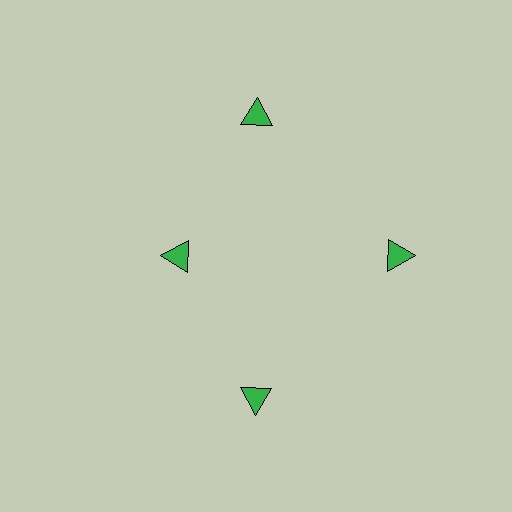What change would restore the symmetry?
The symmetry would be restored by moving it outward, back onto the ring so that all 4 triangles sit at equal angles and equal distance from the center.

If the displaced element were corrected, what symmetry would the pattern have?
It would have 4-fold rotational symmetry — the pattern would map onto itself every 90 degrees.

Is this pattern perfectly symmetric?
No. The 4 green triangles are arranged in a ring, but one element near the 9 o'clock position is pulled inward toward the center, breaking the 4-fold rotational symmetry.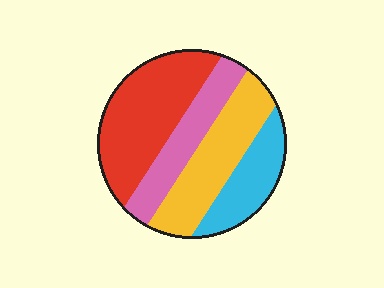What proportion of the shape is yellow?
Yellow takes up about one quarter (1/4) of the shape.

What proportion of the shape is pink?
Pink takes up about one fifth (1/5) of the shape.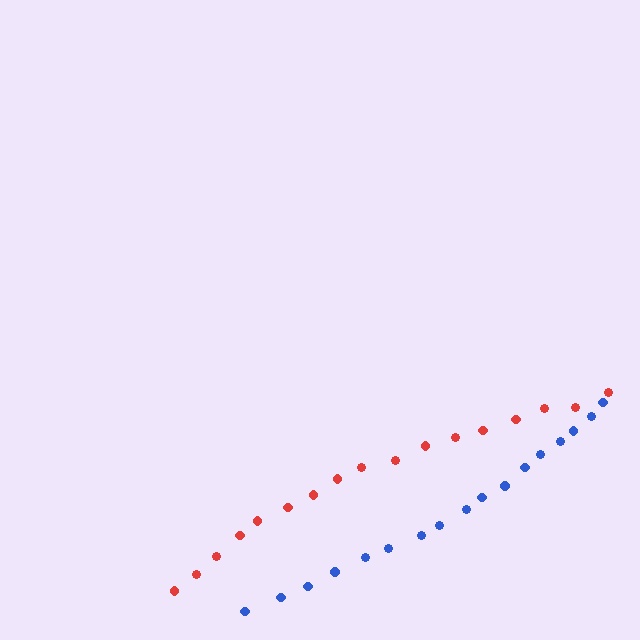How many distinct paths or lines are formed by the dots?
There are 2 distinct paths.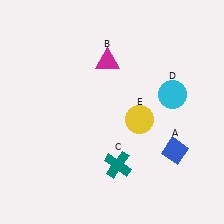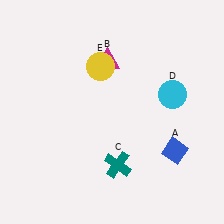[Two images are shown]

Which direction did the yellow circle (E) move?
The yellow circle (E) moved up.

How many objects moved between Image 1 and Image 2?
1 object moved between the two images.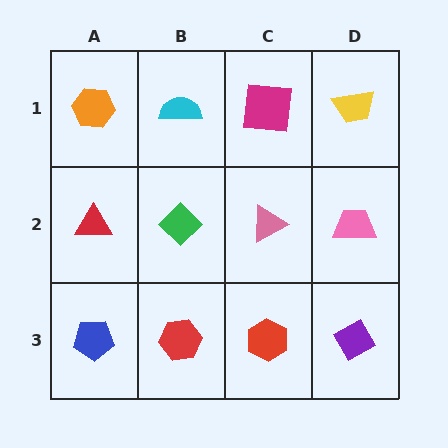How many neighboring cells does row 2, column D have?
3.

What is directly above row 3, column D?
A pink trapezoid.